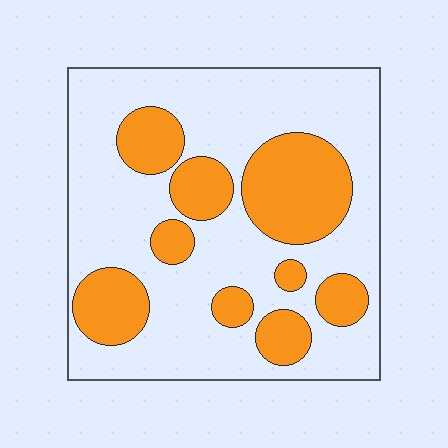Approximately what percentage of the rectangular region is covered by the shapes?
Approximately 30%.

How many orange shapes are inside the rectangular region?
9.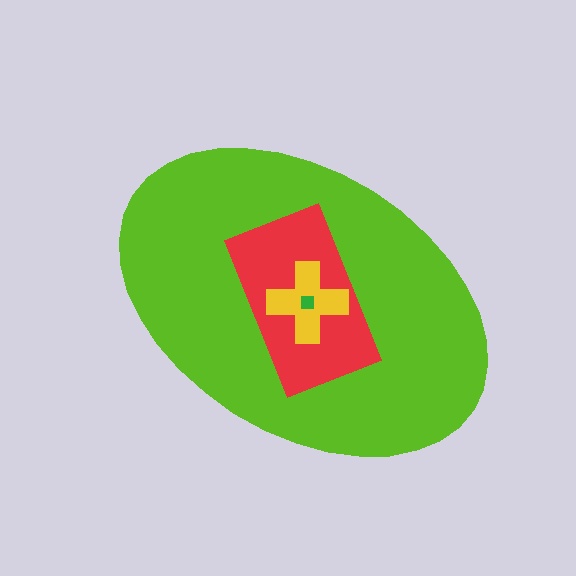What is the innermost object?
The green square.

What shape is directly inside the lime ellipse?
The red rectangle.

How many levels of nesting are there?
4.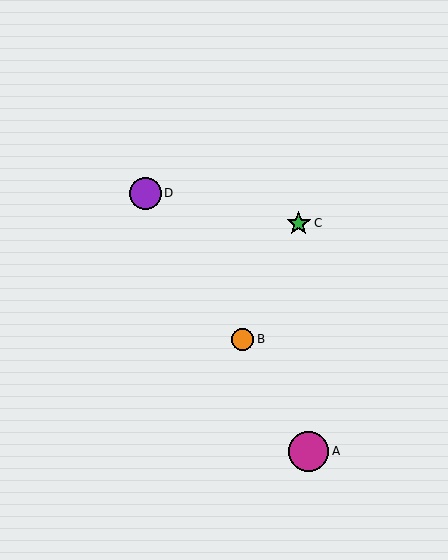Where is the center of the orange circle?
The center of the orange circle is at (243, 339).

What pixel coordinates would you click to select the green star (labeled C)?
Click at (299, 223) to select the green star C.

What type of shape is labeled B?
Shape B is an orange circle.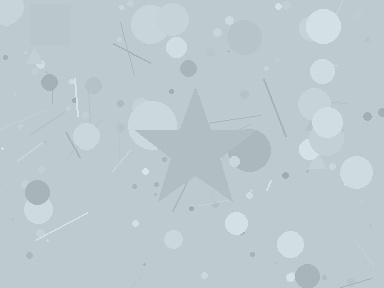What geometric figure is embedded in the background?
A star is embedded in the background.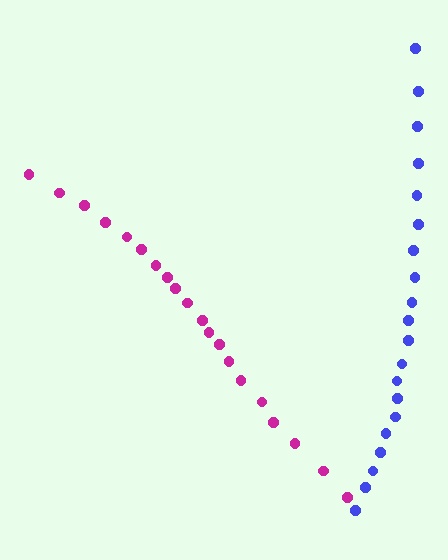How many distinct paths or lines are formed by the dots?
There are 2 distinct paths.